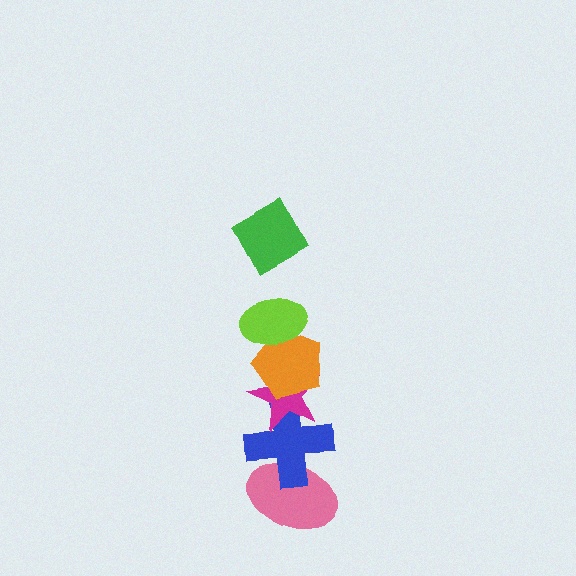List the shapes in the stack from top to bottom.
From top to bottom: the green diamond, the lime ellipse, the orange pentagon, the magenta star, the blue cross, the pink ellipse.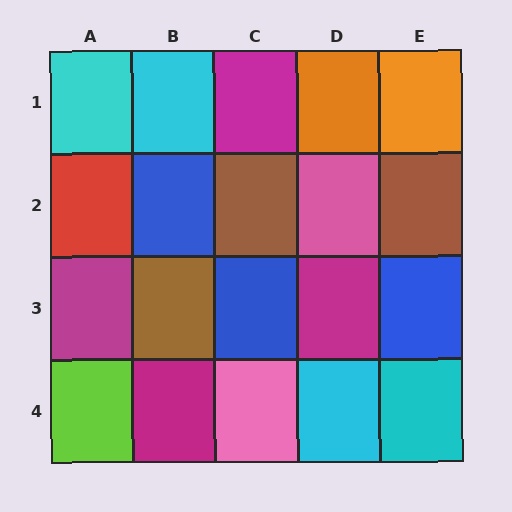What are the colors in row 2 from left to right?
Red, blue, brown, pink, brown.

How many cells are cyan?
4 cells are cyan.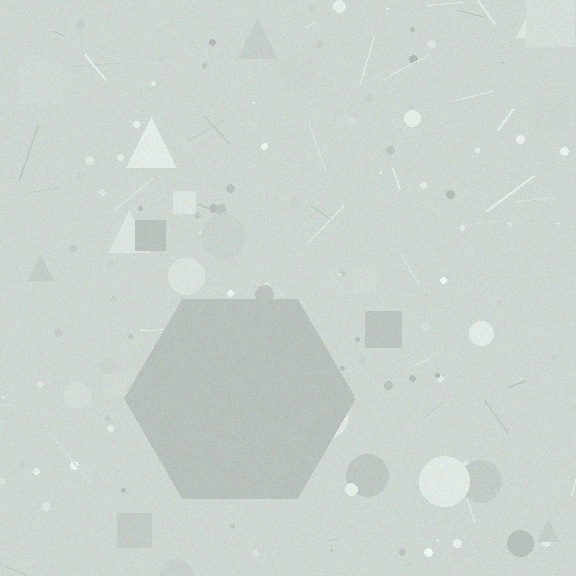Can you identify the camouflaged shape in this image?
The camouflaged shape is a hexagon.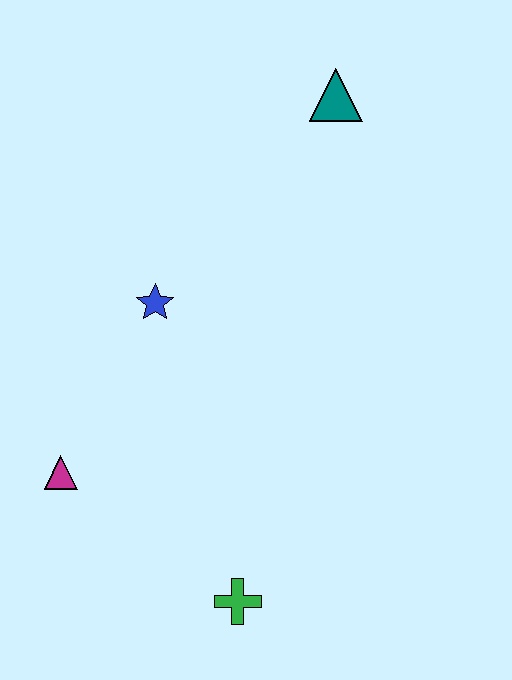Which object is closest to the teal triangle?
The blue star is closest to the teal triangle.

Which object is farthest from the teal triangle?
The green cross is farthest from the teal triangle.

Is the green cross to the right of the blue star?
Yes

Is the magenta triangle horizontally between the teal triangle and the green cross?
No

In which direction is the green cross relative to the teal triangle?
The green cross is below the teal triangle.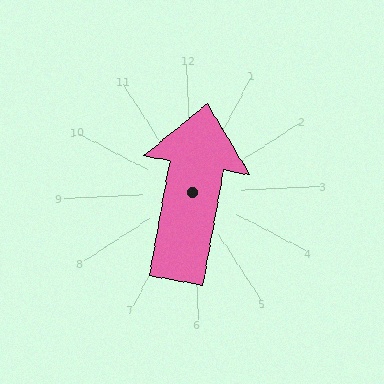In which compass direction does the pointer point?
North.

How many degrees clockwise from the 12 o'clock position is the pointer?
Approximately 13 degrees.